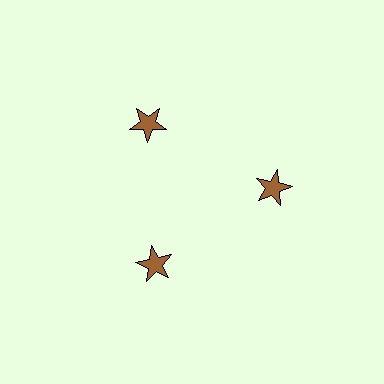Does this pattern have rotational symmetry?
Yes, this pattern has 3-fold rotational symmetry. It looks the same after rotating 120 degrees around the center.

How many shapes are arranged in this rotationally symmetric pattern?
There are 3 shapes, arranged in 3 groups of 1.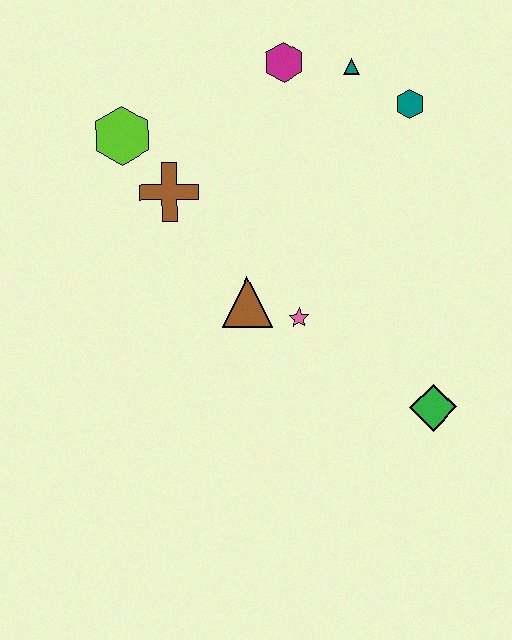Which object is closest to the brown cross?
The lime hexagon is closest to the brown cross.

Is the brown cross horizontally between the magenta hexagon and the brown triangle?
No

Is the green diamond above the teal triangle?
No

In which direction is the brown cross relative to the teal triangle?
The brown cross is to the left of the teal triangle.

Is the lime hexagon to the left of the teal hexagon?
Yes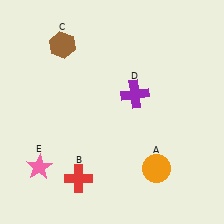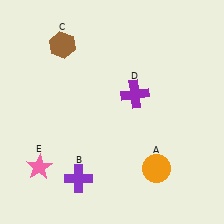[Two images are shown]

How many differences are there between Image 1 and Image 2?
There is 1 difference between the two images.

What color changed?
The cross (B) changed from red in Image 1 to purple in Image 2.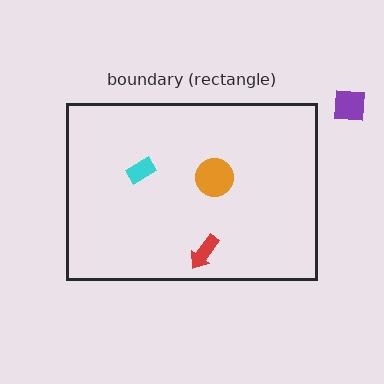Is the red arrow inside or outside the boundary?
Inside.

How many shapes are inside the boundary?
3 inside, 1 outside.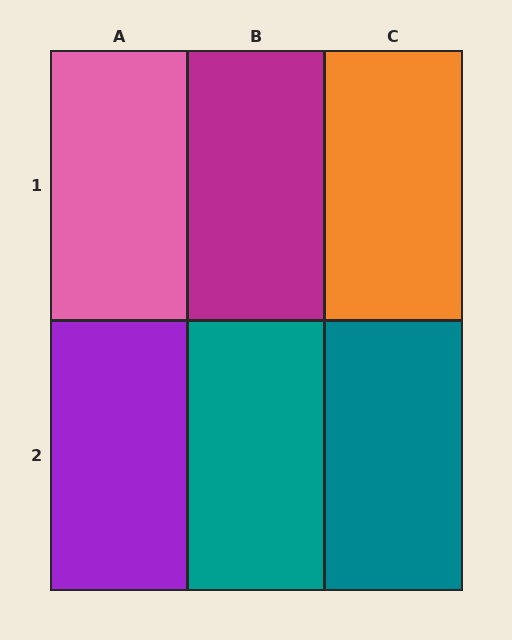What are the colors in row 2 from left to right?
Purple, teal, teal.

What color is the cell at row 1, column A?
Pink.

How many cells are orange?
1 cell is orange.